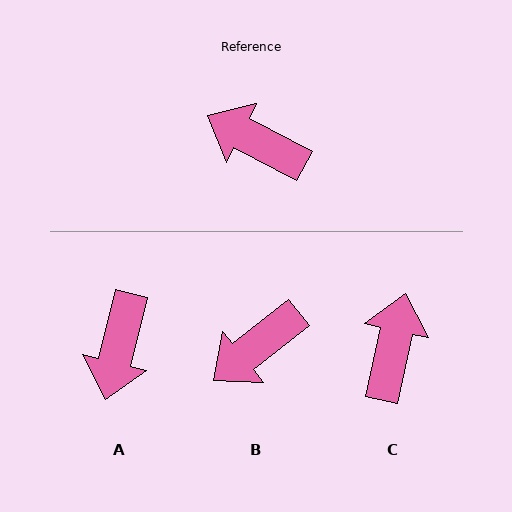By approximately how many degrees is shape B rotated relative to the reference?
Approximately 66 degrees counter-clockwise.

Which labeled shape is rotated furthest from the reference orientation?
A, about 104 degrees away.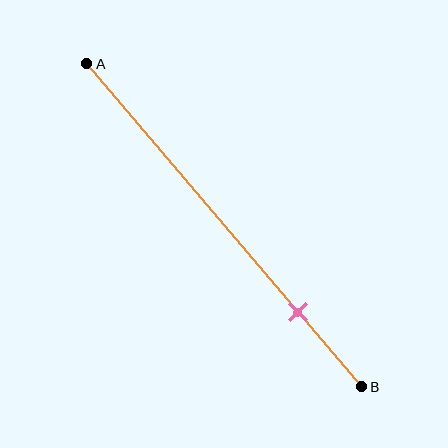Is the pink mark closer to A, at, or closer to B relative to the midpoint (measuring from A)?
The pink mark is closer to point B than the midpoint of segment AB.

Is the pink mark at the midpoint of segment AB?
No, the mark is at about 75% from A, not at the 50% midpoint.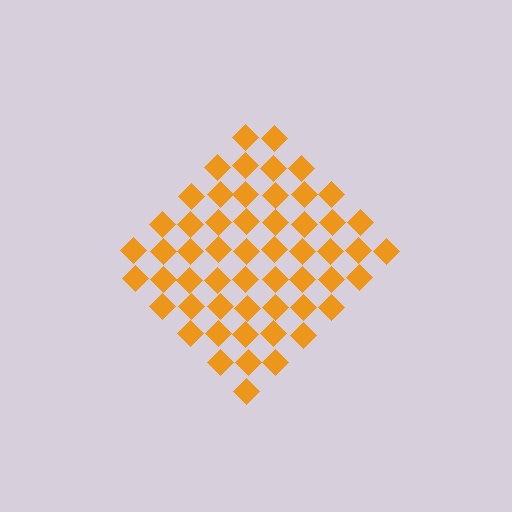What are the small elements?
The small elements are diamonds.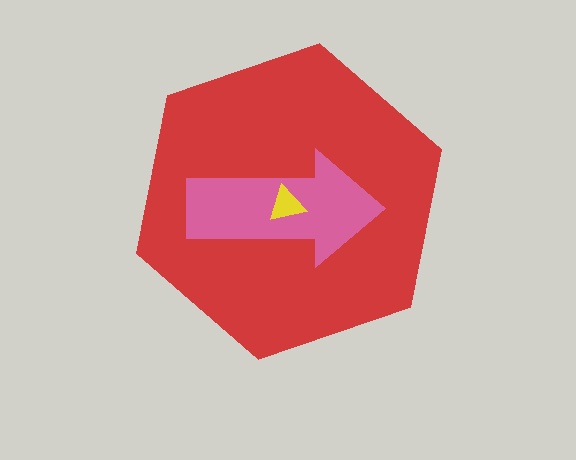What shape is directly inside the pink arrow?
The yellow triangle.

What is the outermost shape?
The red hexagon.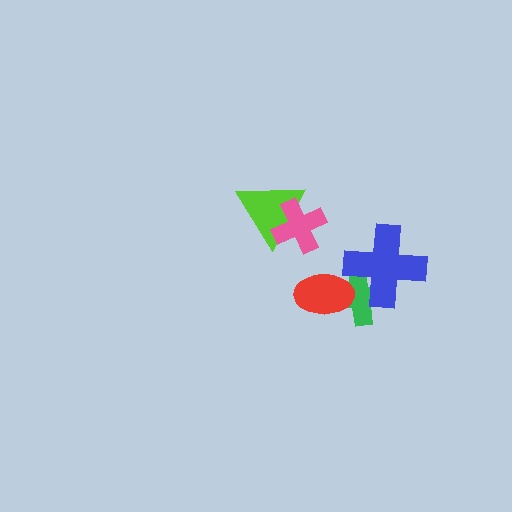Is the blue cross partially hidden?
No, no other shape covers it.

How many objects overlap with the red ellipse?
1 object overlaps with the red ellipse.